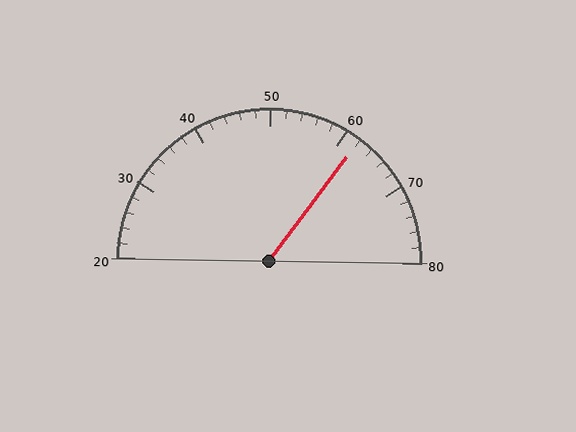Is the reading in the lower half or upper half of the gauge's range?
The reading is in the upper half of the range (20 to 80).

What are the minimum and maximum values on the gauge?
The gauge ranges from 20 to 80.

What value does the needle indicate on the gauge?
The needle indicates approximately 62.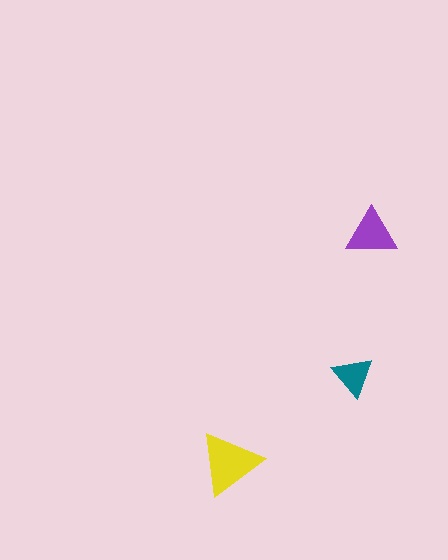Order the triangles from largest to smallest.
the yellow one, the purple one, the teal one.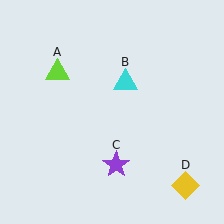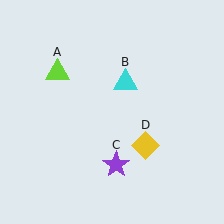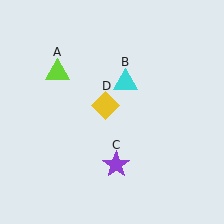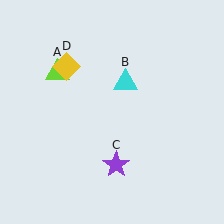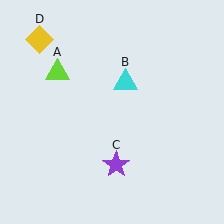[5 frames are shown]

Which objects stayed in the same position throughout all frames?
Lime triangle (object A) and cyan triangle (object B) and purple star (object C) remained stationary.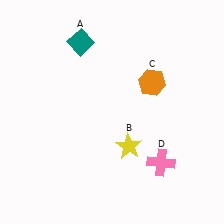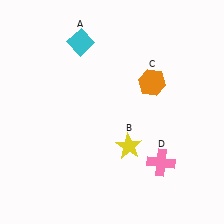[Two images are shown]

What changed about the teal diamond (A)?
In Image 1, A is teal. In Image 2, it changed to cyan.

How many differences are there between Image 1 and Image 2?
There is 1 difference between the two images.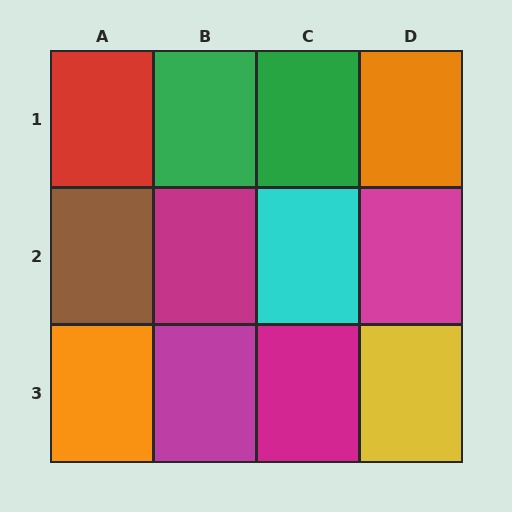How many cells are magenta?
4 cells are magenta.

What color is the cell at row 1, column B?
Green.